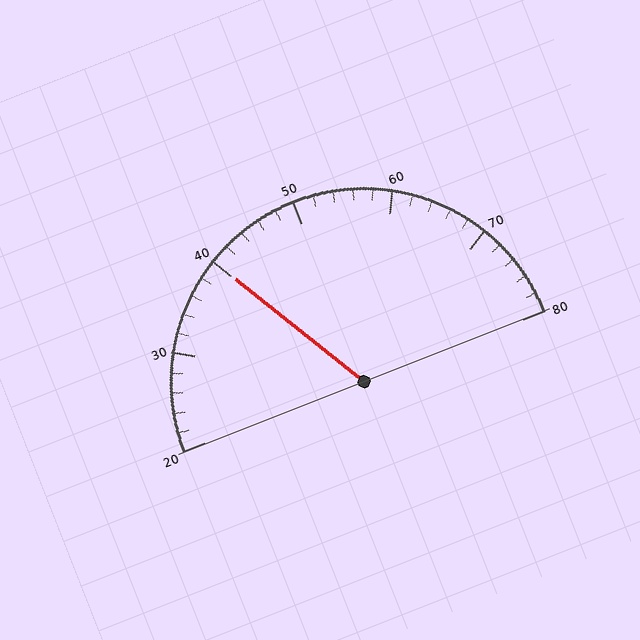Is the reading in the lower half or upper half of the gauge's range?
The reading is in the lower half of the range (20 to 80).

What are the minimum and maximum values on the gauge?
The gauge ranges from 20 to 80.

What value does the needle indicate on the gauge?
The needle indicates approximately 40.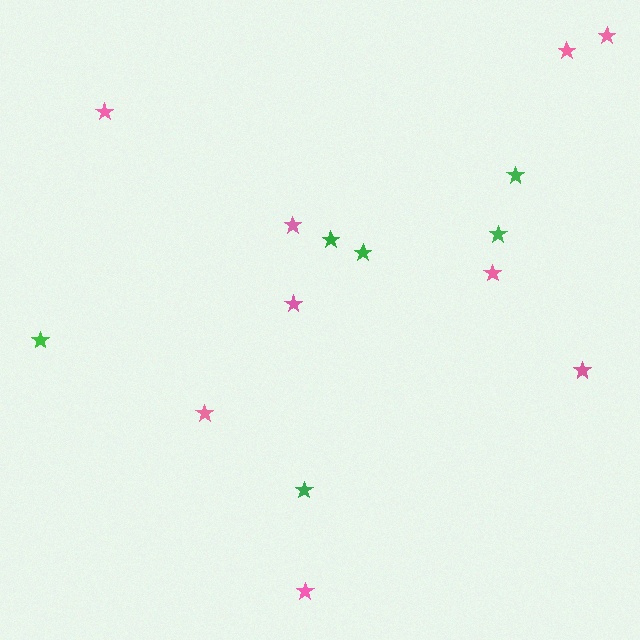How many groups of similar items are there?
There are 2 groups: one group of green stars (6) and one group of pink stars (9).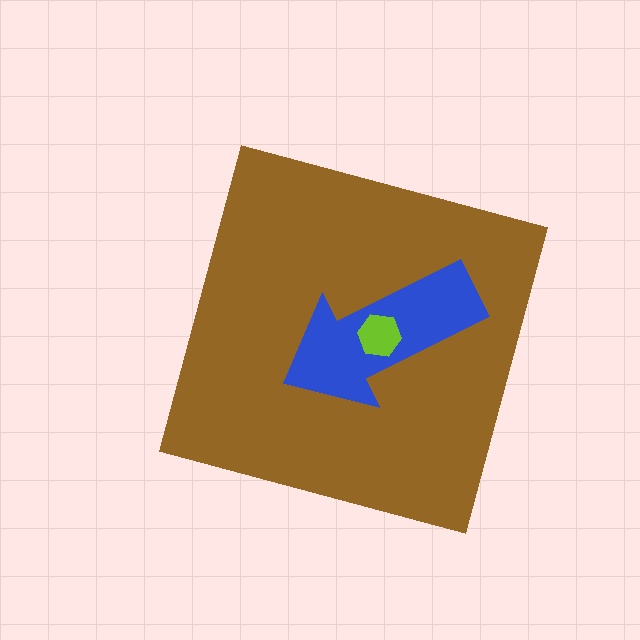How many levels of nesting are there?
3.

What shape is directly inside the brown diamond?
The blue arrow.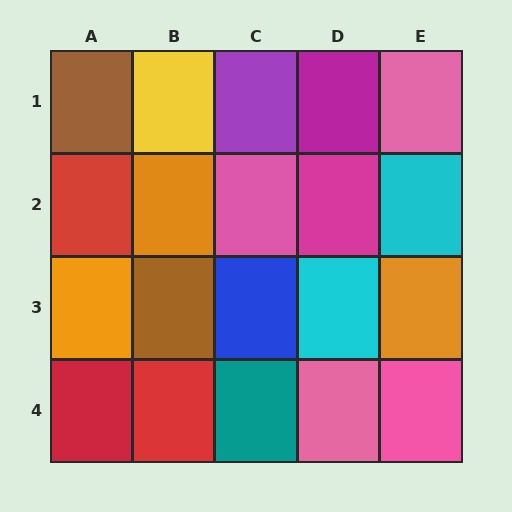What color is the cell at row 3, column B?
Brown.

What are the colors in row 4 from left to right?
Red, red, teal, pink, pink.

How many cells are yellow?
1 cell is yellow.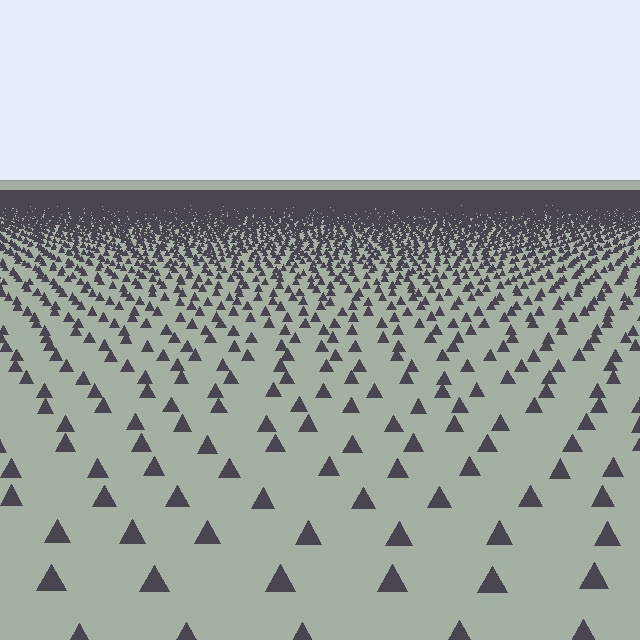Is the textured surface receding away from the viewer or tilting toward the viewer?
The surface is receding away from the viewer. Texture elements get smaller and denser toward the top.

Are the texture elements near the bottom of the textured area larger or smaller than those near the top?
Larger. Near the bottom, elements are closer to the viewer and appear at a bigger on-screen size.